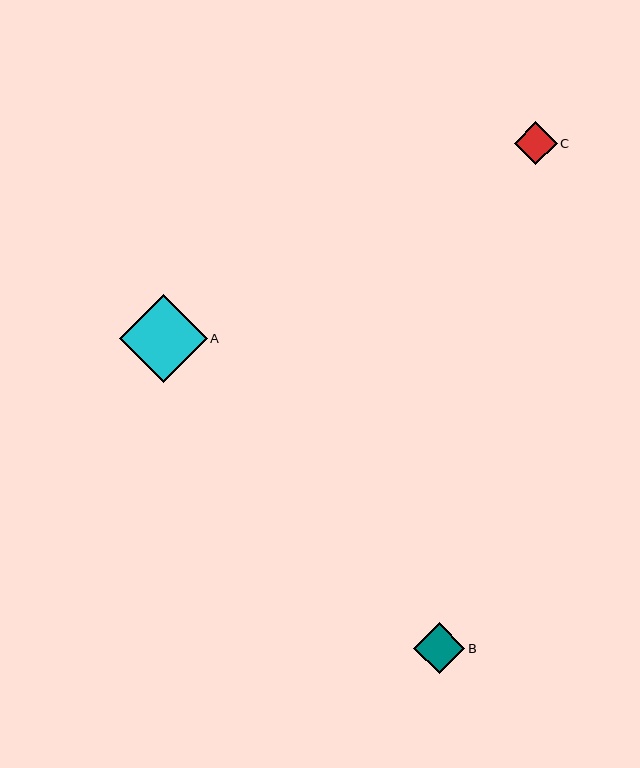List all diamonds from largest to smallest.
From largest to smallest: A, B, C.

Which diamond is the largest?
Diamond A is the largest with a size of approximately 88 pixels.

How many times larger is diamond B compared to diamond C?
Diamond B is approximately 1.2 times the size of diamond C.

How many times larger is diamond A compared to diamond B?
Diamond A is approximately 1.7 times the size of diamond B.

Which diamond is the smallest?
Diamond C is the smallest with a size of approximately 43 pixels.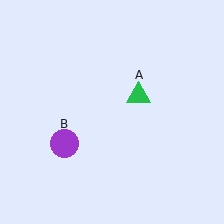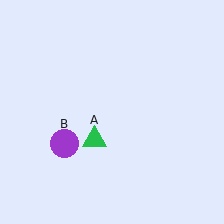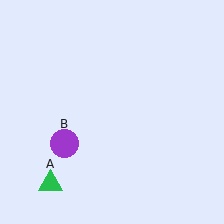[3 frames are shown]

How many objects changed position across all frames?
1 object changed position: green triangle (object A).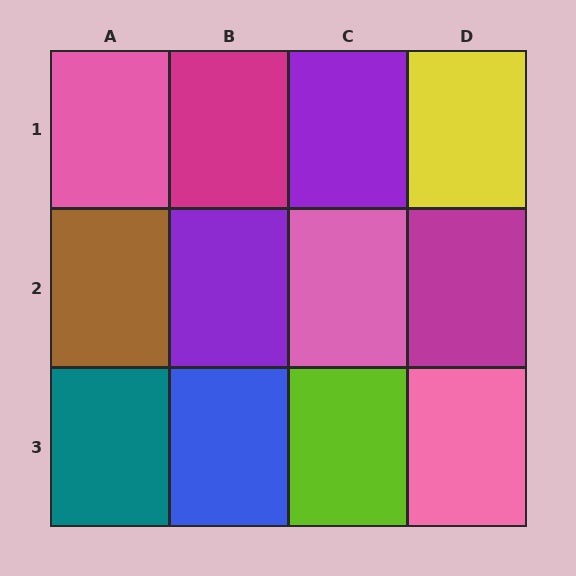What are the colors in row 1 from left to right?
Pink, magenta, purple, yellow.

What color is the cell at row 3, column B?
Blue.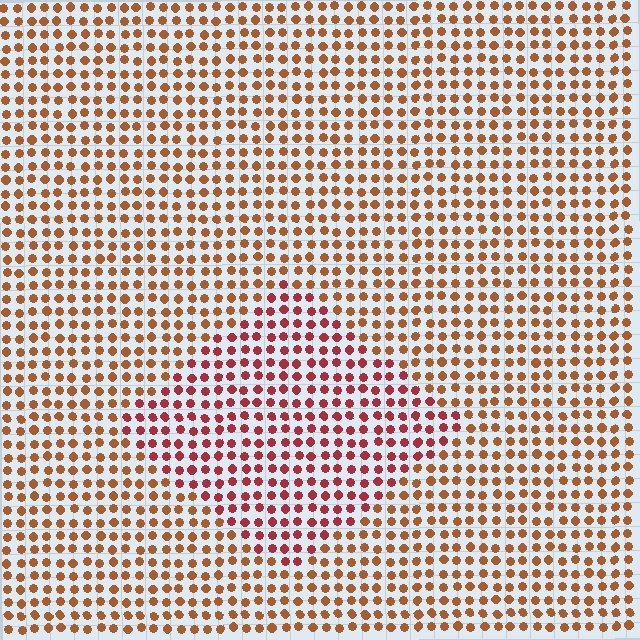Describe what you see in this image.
The image is filled with small brown elements in a uniform arrangement. A diamond-shaped region is visible where the elements are tinted to a slightly different hue, forming a subtle color boundary.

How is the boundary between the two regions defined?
The boundary is defined purely by a slight shift in hue (about 30 degrees). Spacing, size, and orientation are identical on both sides.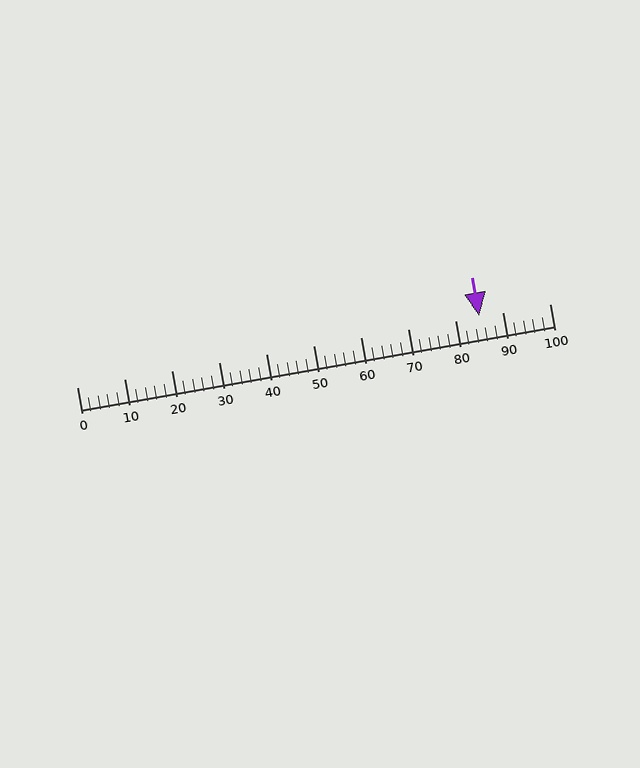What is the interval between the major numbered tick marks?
The major tick marks are spaced 10 units apart.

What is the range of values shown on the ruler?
The ruler shows values from 0 to 100.